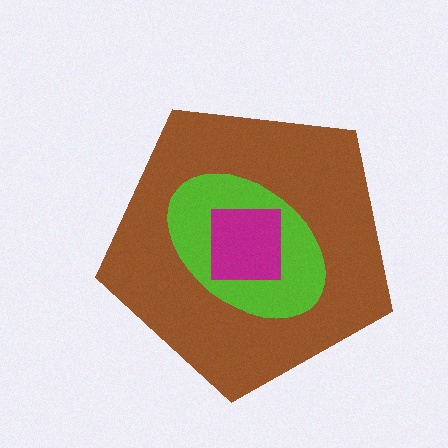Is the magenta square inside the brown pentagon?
Yes.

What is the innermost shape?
The magenta square.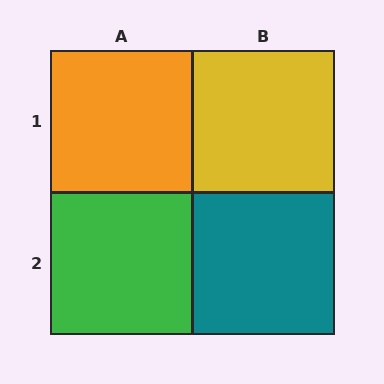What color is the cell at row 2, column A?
Green.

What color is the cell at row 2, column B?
Teal.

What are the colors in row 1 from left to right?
Orange, yellow.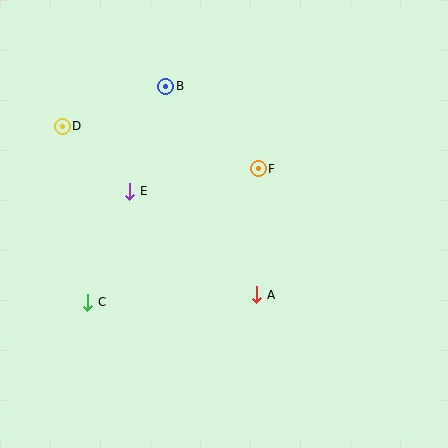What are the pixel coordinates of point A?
Point A is at (257, 295).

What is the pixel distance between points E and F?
The distance between E and F is 131 pixels.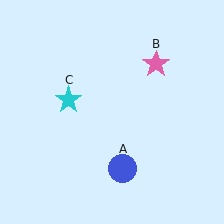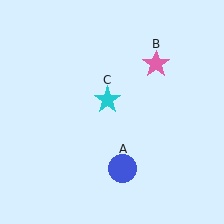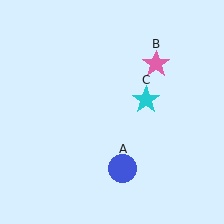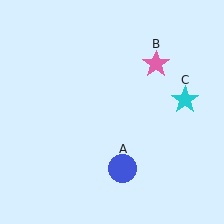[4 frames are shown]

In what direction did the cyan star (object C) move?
The cyan star (object C) moved right.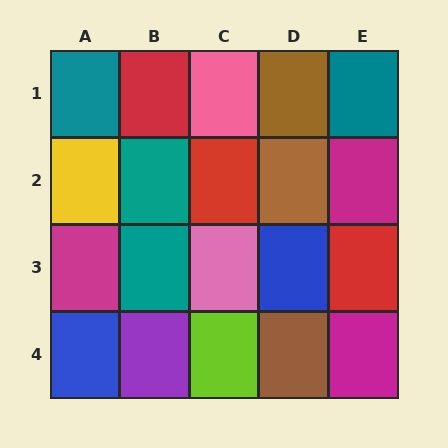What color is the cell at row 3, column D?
Blue.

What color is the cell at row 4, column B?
Purple.